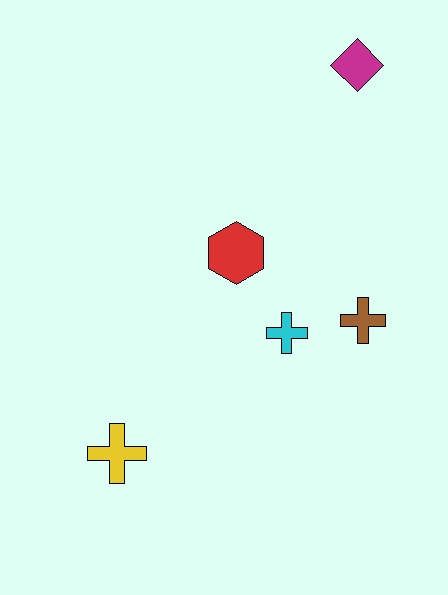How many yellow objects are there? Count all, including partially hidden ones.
There is 1 yellow object.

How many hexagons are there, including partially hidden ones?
There is 1 hexagon.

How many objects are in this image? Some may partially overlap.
There are 5 objects.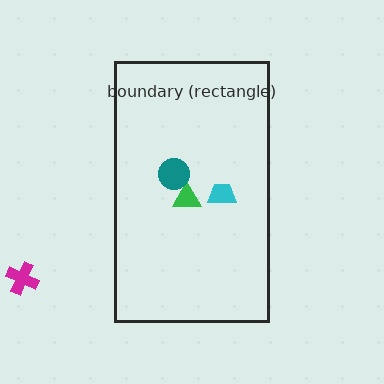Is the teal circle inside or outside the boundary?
Inside.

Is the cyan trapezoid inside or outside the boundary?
Inside.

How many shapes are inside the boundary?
3 inside, 1 outside.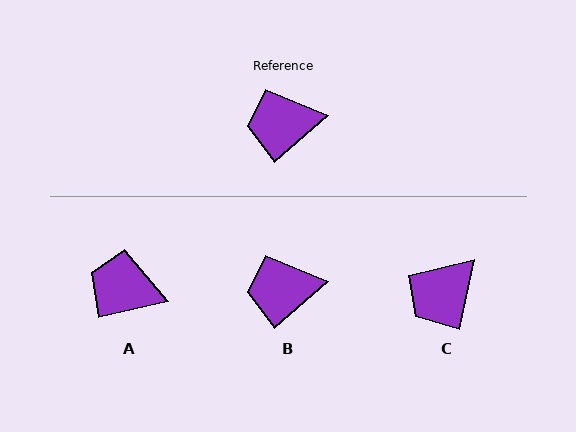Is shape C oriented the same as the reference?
No, it is off by about 36 degrees.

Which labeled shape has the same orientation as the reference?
B.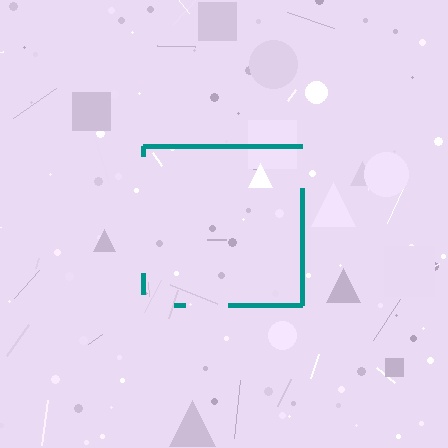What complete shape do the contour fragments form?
The contour fragments form a square.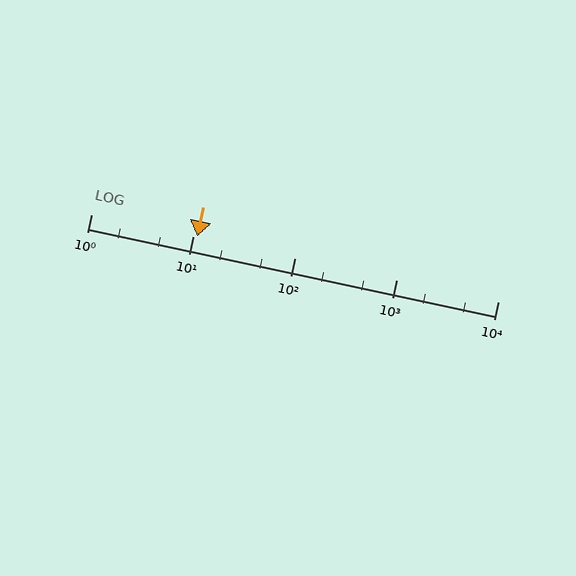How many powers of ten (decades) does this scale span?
The scale spans 4 decades, from 1 to 10000.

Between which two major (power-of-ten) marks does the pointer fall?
The pointer is between 10 and 100.